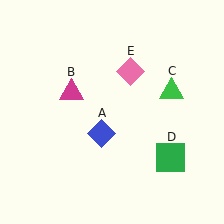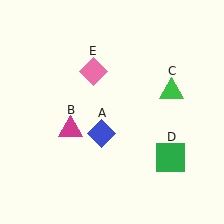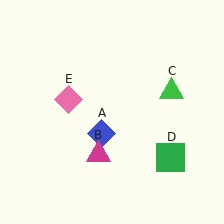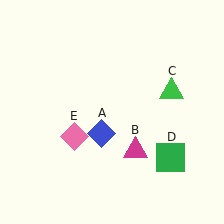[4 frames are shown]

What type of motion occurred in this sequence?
The magenta triangle (object B), pink diamond (object E) rotated counterclockwise around the center of the scene.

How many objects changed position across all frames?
2 objects changed position: magenta triangle (object B), pink diamond (object E).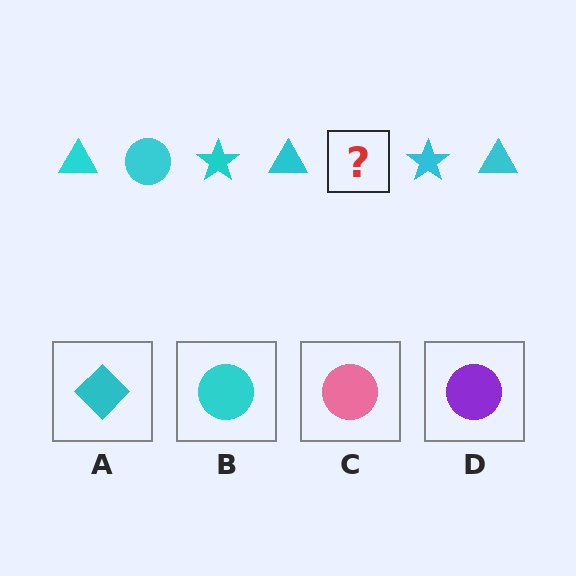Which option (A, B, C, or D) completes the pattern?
B.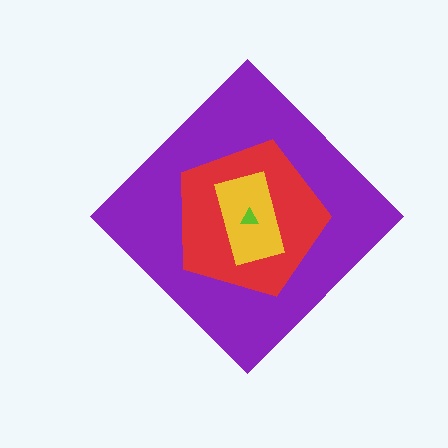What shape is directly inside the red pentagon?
The yellow rectangle.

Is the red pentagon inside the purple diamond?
Yes.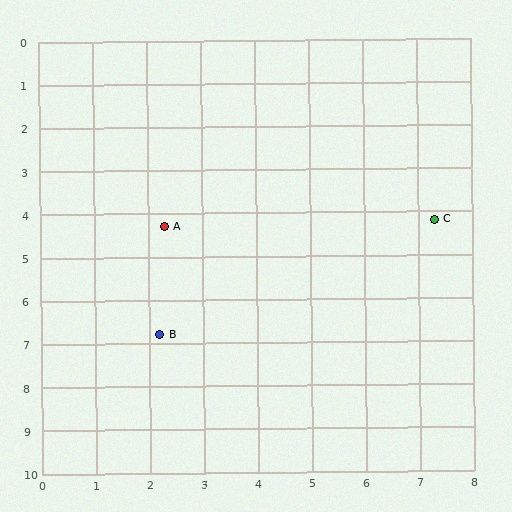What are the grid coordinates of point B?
Point B is at approximately (2.2, 6.8).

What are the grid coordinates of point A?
Point A is at approximately (2.3, 4.3).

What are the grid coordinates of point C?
Point C is at approximately (7.3, 4.2).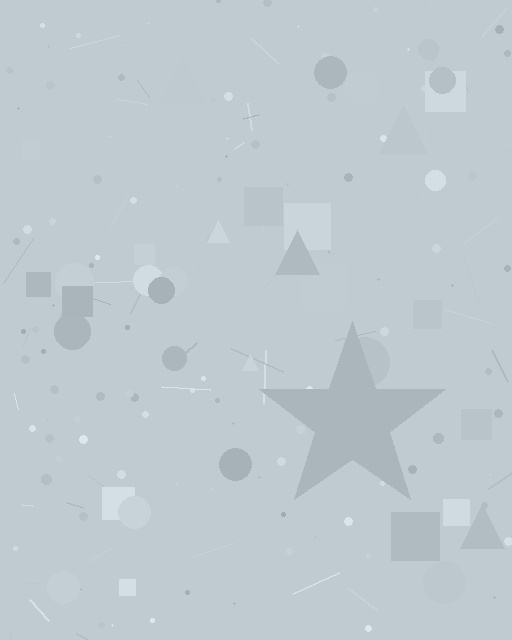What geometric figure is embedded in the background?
A star is embedded in the background.